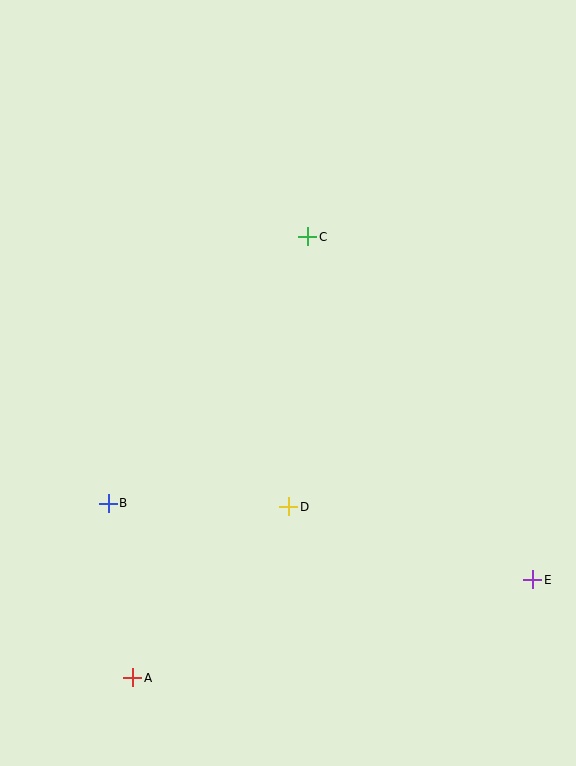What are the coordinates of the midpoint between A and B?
The midpoint between A and B is at (120, 590).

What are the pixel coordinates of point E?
Point E is at (533, 580).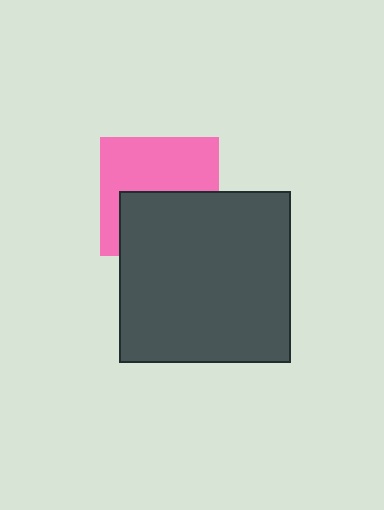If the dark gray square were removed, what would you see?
You would see the complete pink square.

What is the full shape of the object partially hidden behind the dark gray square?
The partially hidden object is a pink square.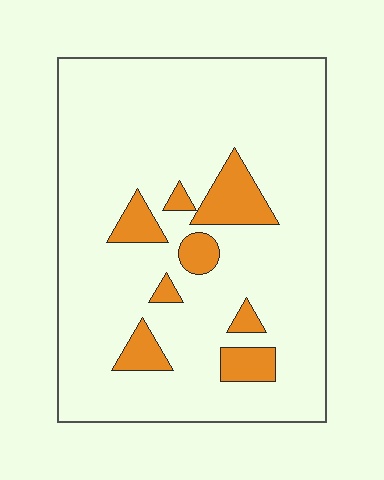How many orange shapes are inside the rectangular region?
8.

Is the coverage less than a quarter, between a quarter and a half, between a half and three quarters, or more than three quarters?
Less than a quarter.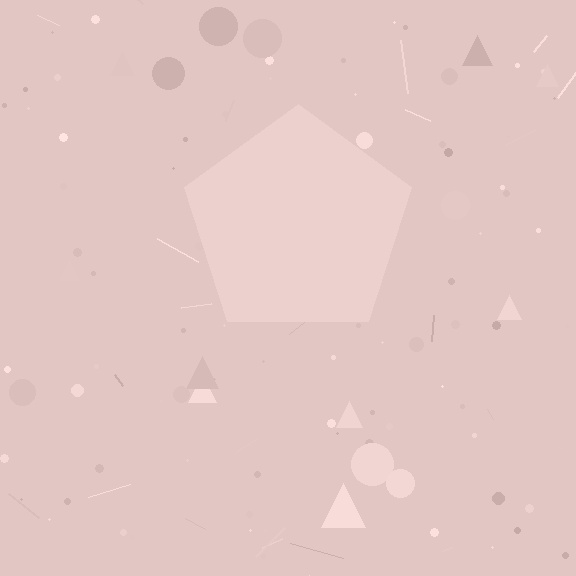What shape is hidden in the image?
A pentagon is hidden in the image.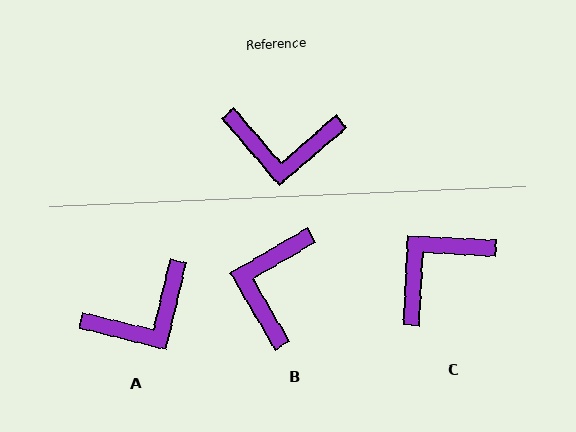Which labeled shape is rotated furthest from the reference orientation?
C, about 134 degrees away.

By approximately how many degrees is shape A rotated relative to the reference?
Approximately 36 degrees counter-clockwise.